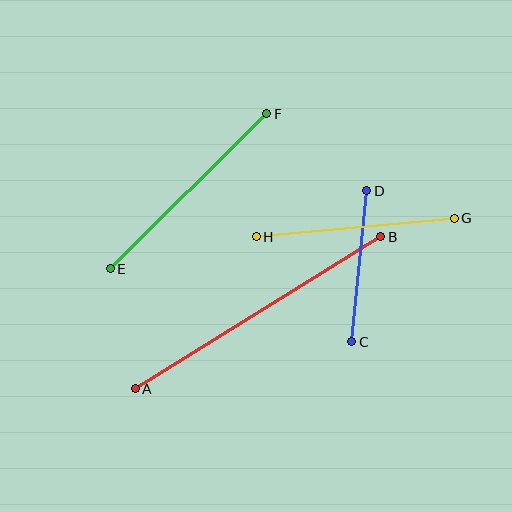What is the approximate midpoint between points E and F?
The midpoint is at approximately (188, 191) pixels.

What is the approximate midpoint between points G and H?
The midpoint is at approximately (355, 227) pixels.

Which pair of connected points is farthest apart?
Points A and B are farthest apart.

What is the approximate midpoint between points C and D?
The midpoint is at approximately (359, 266) pixels.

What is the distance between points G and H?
The distance is approximately 199 pixels.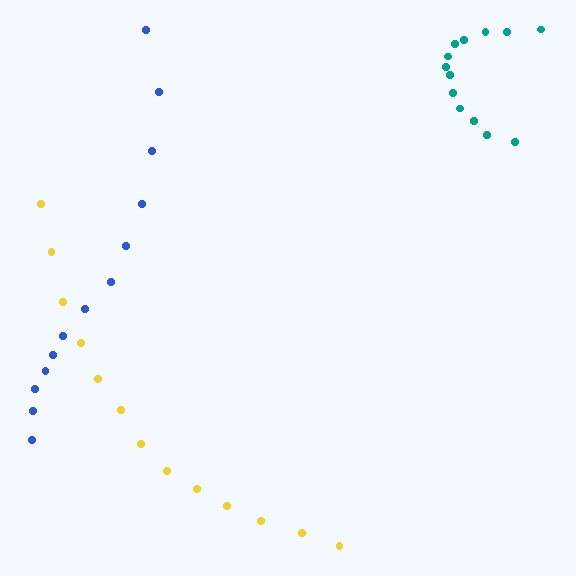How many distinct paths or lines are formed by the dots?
There are 3 distinct paths.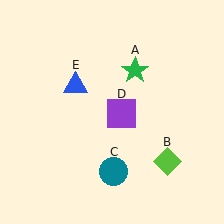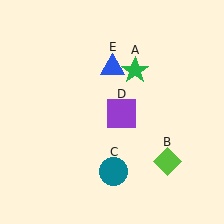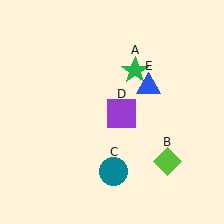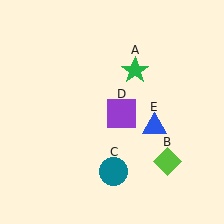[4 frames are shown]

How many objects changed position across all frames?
1 object changed position: blue triangle (object E).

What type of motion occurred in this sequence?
The blue triangle (object E) rotated clockwise around the center of the scene.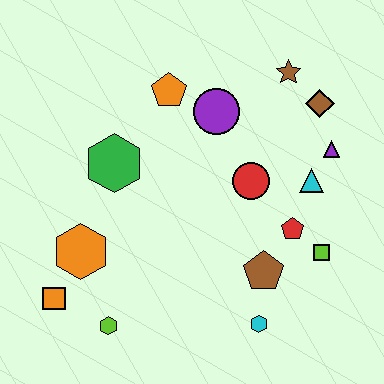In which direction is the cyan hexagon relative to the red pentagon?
The cyan hexagon is below the red pentagon.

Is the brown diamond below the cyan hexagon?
No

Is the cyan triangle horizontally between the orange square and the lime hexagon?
No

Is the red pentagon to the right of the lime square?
No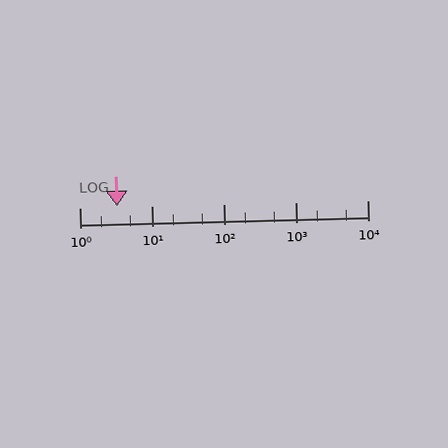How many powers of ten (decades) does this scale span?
The scale spans 4 decades, from 1 to 10000.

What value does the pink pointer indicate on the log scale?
The pointer indicates approximately 3.3.